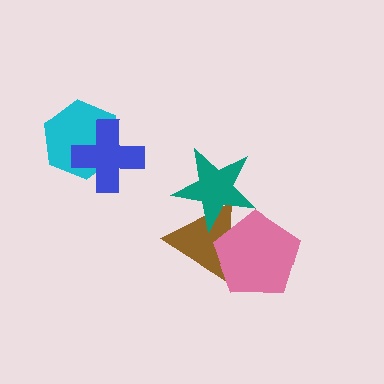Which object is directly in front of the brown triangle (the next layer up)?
The teal star is directly in front of the brown triangle.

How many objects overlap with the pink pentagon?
2 objects overlap with the pink pentagon.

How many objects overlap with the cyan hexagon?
1 object overlaps with the cyan hexagon.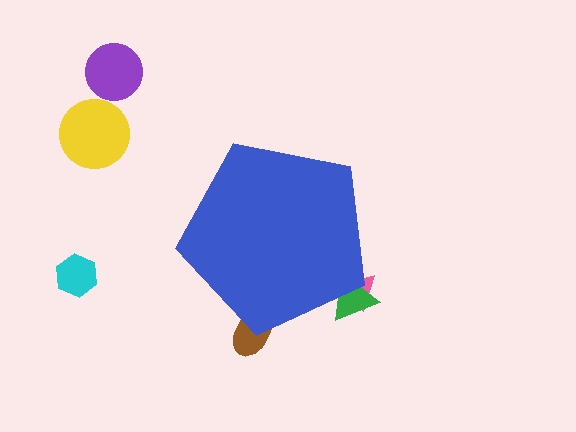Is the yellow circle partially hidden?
No, the yellow circle is fully visible.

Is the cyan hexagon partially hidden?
No, the cyan hexagon is fully visible.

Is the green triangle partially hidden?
Yes, the green triangle is partially hidden behind the blue pentagon.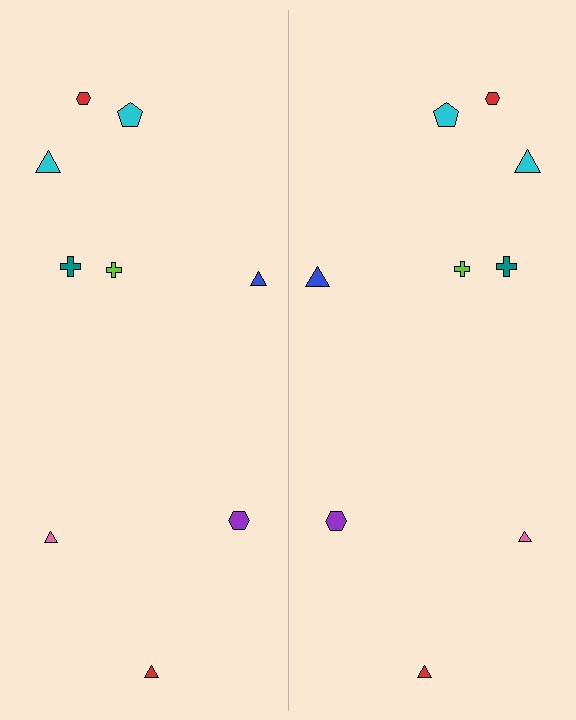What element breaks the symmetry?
The blue triangle on the right side has a different size than its mirror counterpart.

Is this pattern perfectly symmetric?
No, the pattern is not perfectly symmetric. The blue triangle on the right side has a different size than its mirror counterpart.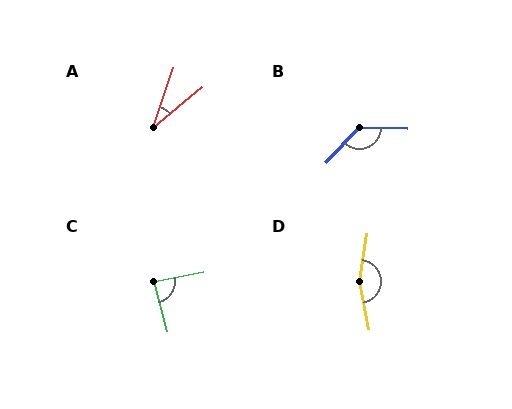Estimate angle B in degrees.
Approximately 132 degrees.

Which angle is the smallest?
A, at approximately 32 degrees.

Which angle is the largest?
D, at approximately 160 degrees.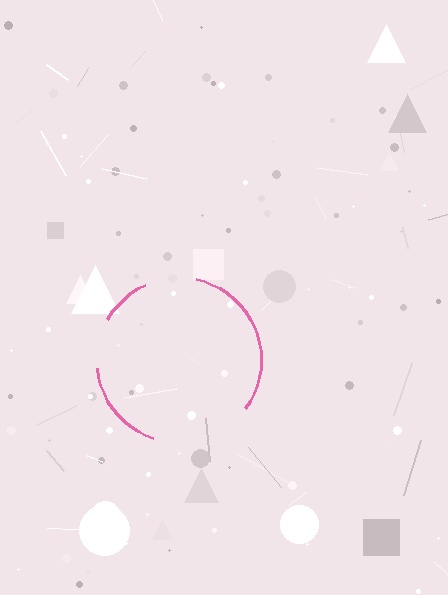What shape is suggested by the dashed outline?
The dashed outline suggests a circle.